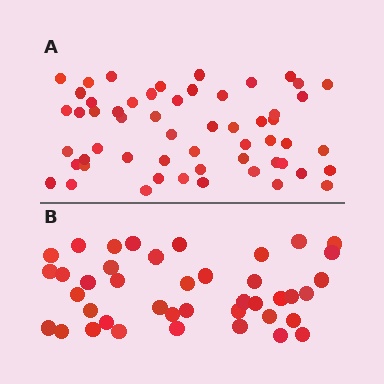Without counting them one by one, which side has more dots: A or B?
Region A (the top region) has more dots.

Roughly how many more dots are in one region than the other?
Region A has approximately 15 more dots than region B.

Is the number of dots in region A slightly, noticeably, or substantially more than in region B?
Region A has noticeably more, but not dramatically so. The ratio is roughly 1.4 to 1.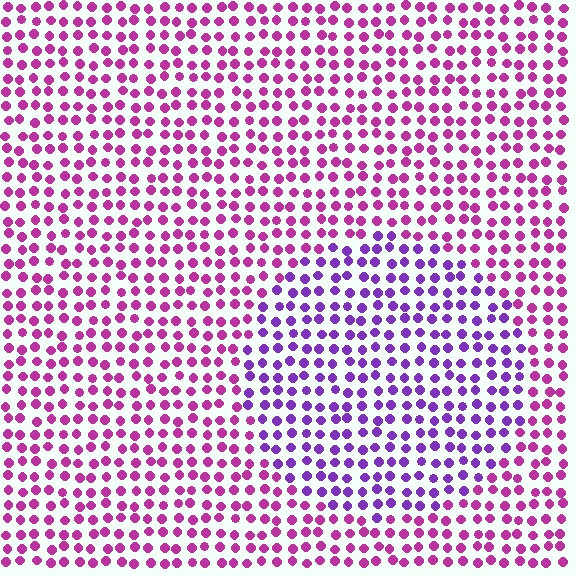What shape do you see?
I see a circle.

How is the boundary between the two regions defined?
The boundary is defined purely by a slight shift in hue (about 39 degrees). Spacing, size, and orientation are identical on both sides.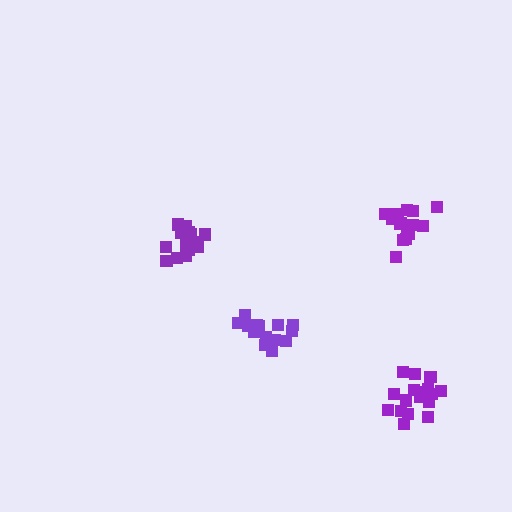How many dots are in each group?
Group 1: 18 dots, Group 2: 14 dots, Group 3: 16 dots, Group 4: 17 dots (65 total).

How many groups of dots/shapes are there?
There are 4 groups.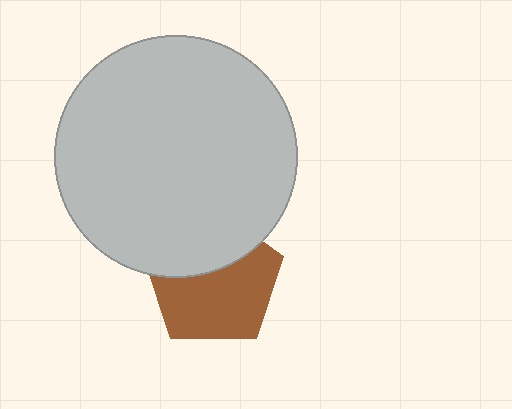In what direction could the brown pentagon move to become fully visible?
The brown pentagon could move down. That would shift it out from behind the light gray circle entirely.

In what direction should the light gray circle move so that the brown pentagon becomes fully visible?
The light gray circle should move up. That is the shortest direction to clear the overlap and leave the brown pentagon fully visible.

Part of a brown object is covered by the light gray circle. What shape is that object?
It is a pentagon.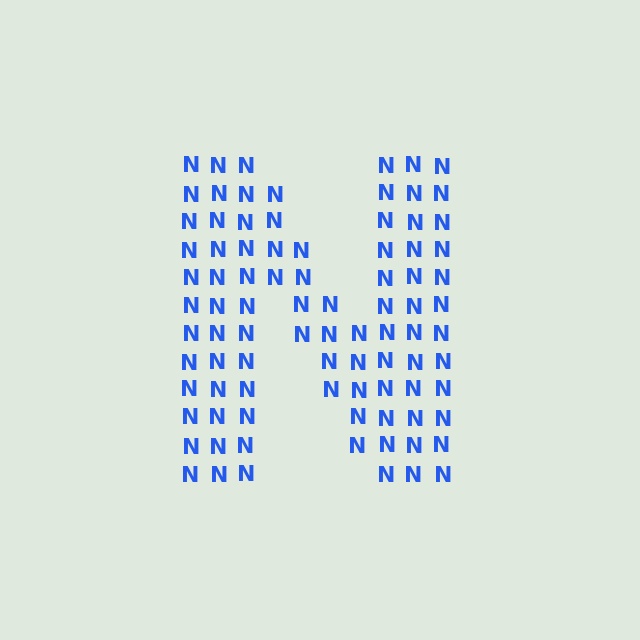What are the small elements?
The small elements are letter N's.